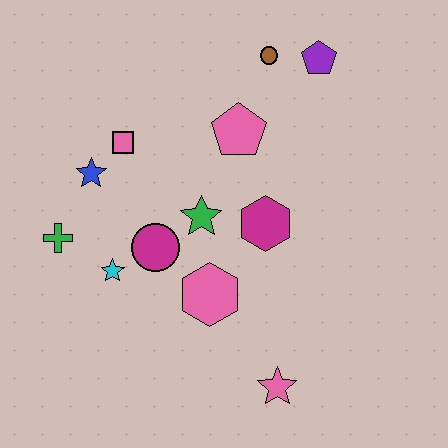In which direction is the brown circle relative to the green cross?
The brown circle is to the right of the green cross.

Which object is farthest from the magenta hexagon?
The green cross is farthest from the magenta hexagon.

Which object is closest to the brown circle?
The purple pentagon is closest to the brown circle.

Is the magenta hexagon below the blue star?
Yes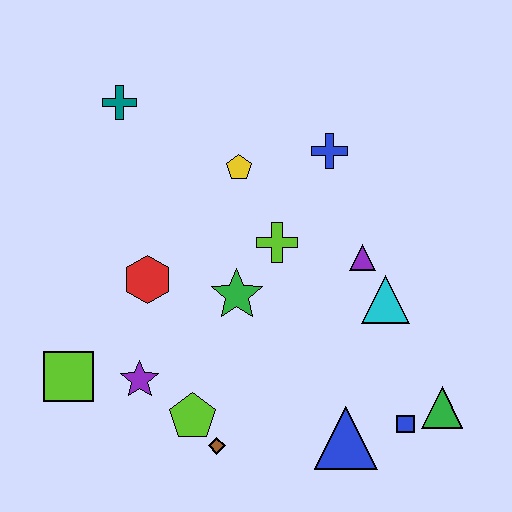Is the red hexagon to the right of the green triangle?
No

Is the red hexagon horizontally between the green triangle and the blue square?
No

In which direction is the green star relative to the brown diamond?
The green star is above the brown diamond.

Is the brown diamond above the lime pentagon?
No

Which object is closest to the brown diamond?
The lime pentagon is closest to the brown diamond.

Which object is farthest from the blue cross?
The lime square is farthest from the blue cross.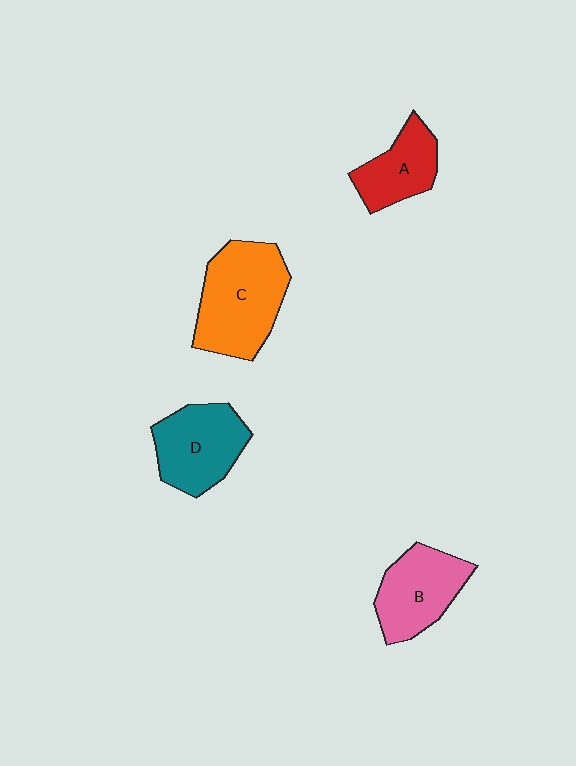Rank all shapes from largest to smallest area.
From largest to smallest: C (orange), D (teal), B (pink), A (red).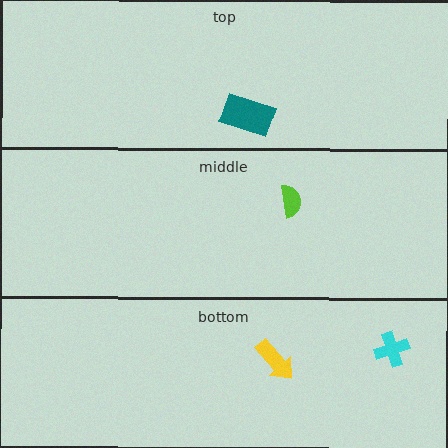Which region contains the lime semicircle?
The middle region.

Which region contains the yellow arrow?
The bottom region.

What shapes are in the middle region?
The lime semicircle.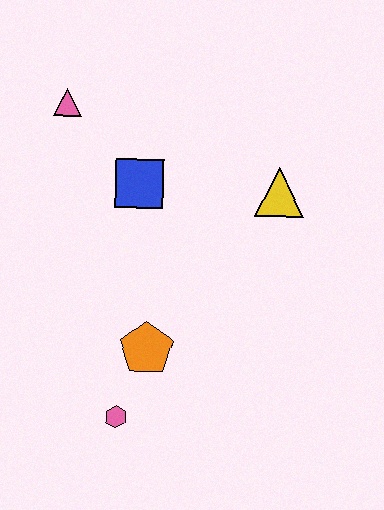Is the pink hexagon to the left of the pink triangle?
No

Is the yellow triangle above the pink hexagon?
Yes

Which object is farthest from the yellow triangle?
The pink hexagon is farthest from the yellow triangle.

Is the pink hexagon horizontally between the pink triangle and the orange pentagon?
Yes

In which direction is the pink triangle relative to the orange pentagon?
The pink triangle is above the orange pentagon.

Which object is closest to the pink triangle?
The blue square is closest to the pink triangle.